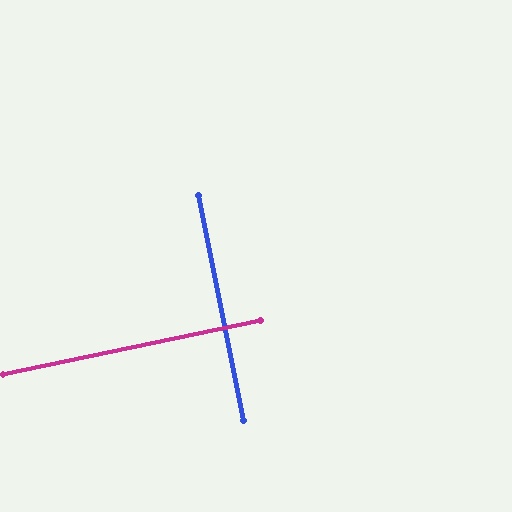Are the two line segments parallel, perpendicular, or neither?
Perpendicular — they meet at approximately 89°.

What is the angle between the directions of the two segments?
Approximately 89 degrees.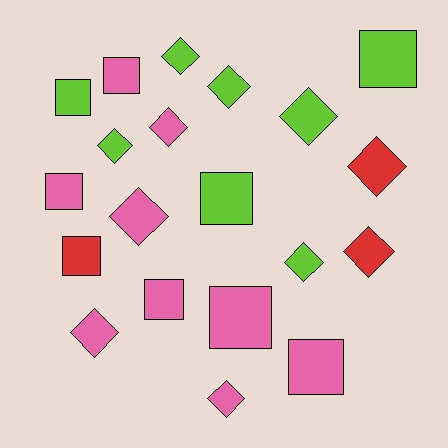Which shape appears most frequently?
Diamond, with 11 objects.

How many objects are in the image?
There are 20 objects.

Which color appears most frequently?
Pink, with 9 objects.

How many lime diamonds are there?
There are 5 lime diamonds.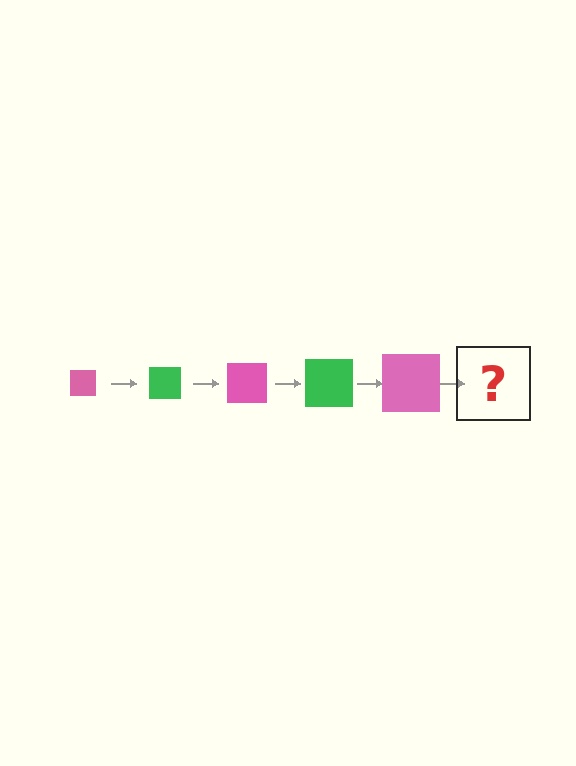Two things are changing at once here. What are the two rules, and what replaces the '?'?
The two rules are that the square grows larger each step and the color cycles through pink and green. The '?' should be a green square, larger than the previous one.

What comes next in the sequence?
The next element should be a green square, larger than the previous one.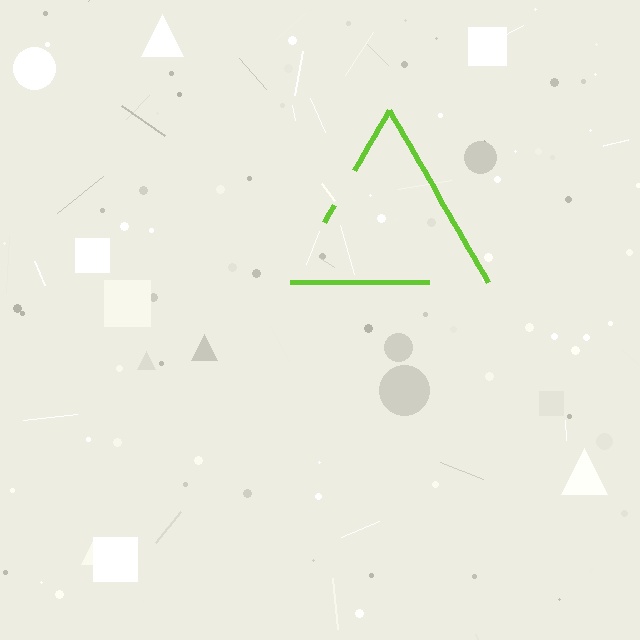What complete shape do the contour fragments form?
The contour fragments form a triangle.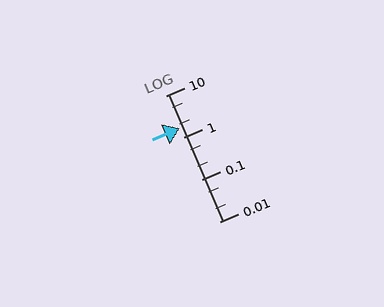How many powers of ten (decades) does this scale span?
The scale spans 3 decades, from 0.01 to 10.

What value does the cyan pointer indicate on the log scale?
The pointer indicates approximately 1.7.